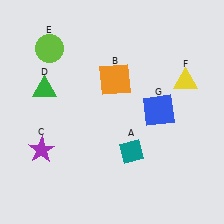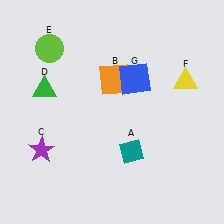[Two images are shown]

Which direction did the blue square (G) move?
The blue square (G) moved up.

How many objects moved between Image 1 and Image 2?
1 object moved between the two images.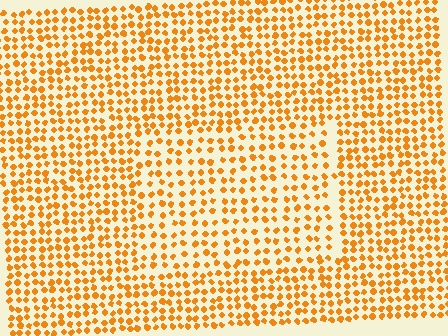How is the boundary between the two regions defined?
The boundary is defined by a change in element density (approximately 1.5x ratio). All elements are the same color, size, and shape.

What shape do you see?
I see a rectangle.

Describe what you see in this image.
The image contains small orange elements arranged at two different densities. A rectangle-shaped region is visible where the elements are less densely packed than the surrounding area.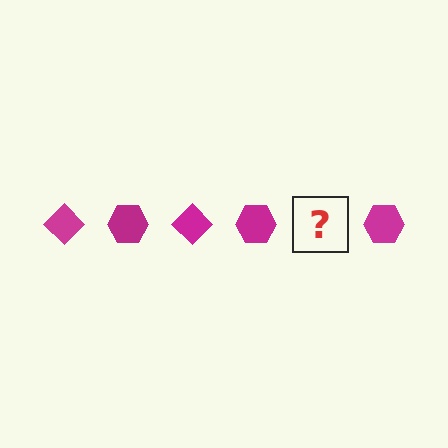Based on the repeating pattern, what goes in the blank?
The blank should be a magenta diamond.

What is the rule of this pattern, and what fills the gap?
The rule is that the pattern cycles through diamond, hexagon shapes in magenta. The gap should be filled with a magenta diamond.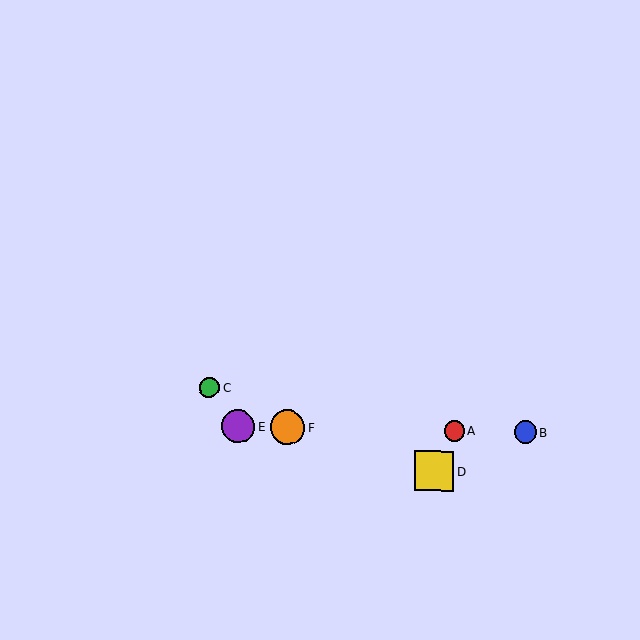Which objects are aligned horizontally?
Objects A, B, E, F are aligned horizontally.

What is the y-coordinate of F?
Object F is at y≈427.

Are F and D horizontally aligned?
No, F is at y≈427 and D is at y≈471.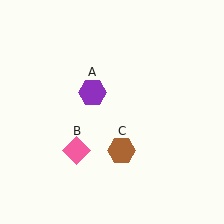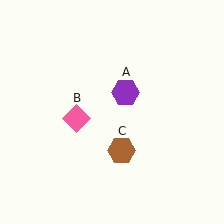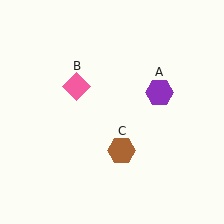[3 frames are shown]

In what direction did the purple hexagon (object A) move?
The purple hexagon (object A) moved right.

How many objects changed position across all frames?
2 objects changed position: purple hexagon (object A), pink diamond (object B).